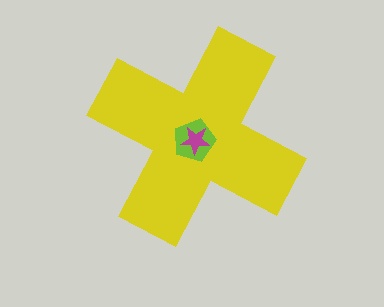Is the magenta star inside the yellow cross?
Yes.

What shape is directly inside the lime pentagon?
The magenta star.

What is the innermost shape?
The magenta star.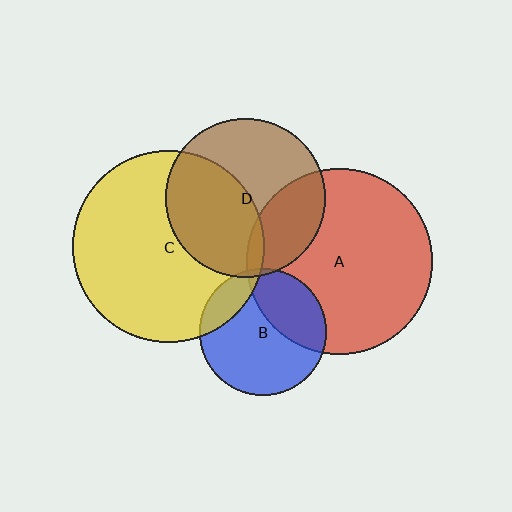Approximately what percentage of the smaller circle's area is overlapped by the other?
Approximately 5%.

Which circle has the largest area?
Circle C (yellow).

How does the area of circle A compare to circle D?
Approximately 1.4 times.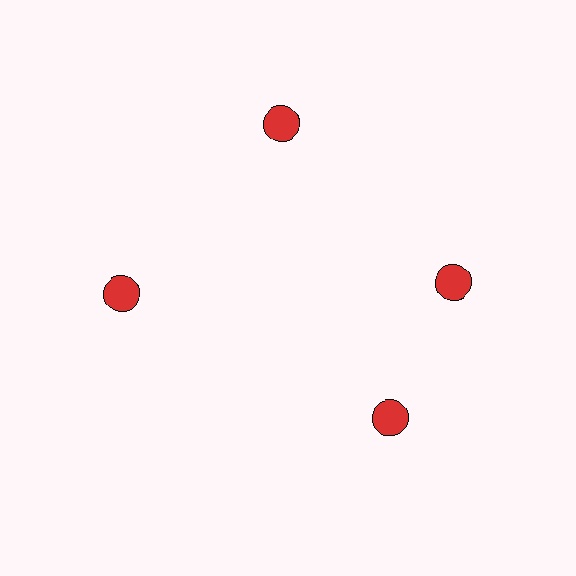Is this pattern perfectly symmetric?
No. The 4 red circles are arranged in a ring, but one element near the 6 o'clock position is rotated out of alignment along the ring, breaking the 4-fold rotational symmetry.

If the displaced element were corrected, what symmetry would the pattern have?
It would have 4-fold rotational symmetry — the pattern would map onto itself every 90 degrees.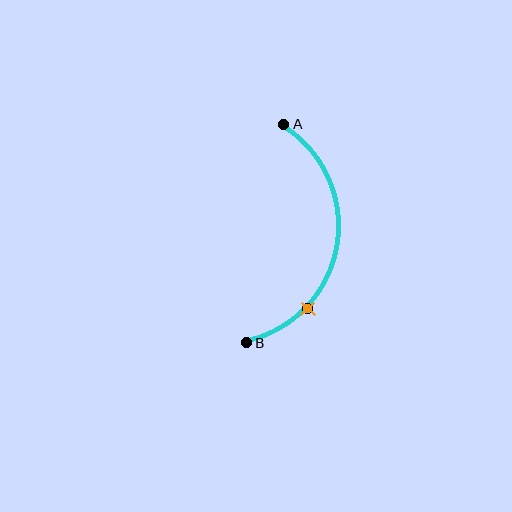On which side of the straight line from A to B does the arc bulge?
The arc bulges to the right of the straight line connecting A and B.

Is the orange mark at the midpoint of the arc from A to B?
No. The orange mark lies on the arc but is closer to endpoint B. The arc midpoint would be at the point on the curve equidistant along the arc from both A and B.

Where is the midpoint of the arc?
The arc midpoint is the point on the curve farthest from the straight line joining A and B. It sits to the right of that line.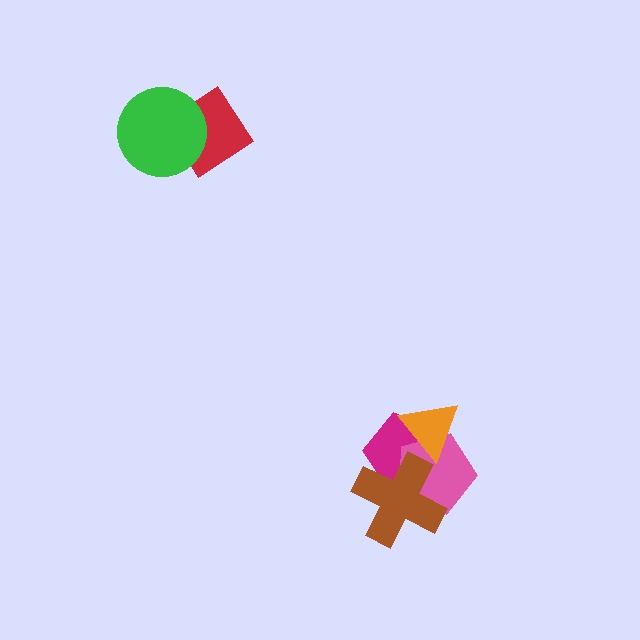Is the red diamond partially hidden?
Yes, it is partially covered by another shape.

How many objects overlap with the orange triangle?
2 objects overlap with the orange triangle.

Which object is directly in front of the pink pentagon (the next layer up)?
The brown cross is directly in front of the pink pentagon.